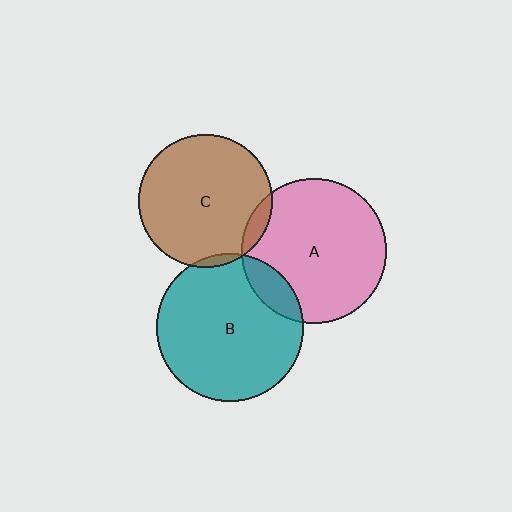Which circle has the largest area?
Circle B (teal).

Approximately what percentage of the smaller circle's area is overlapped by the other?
Approximately 5%.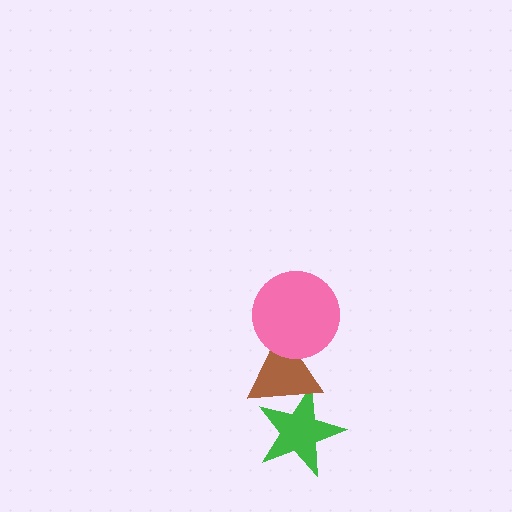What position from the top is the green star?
The green star is 3rd from the top.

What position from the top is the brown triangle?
The brown triangle is 2nd from the top.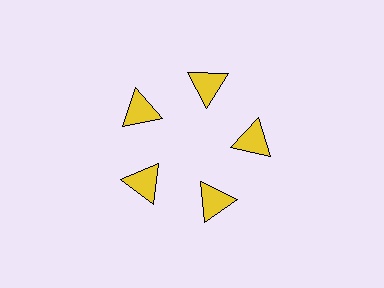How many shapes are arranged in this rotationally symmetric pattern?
There are 5 shapes, arranged in 5 groups of 1.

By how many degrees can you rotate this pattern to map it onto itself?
The pattern maps onto itself every 72 degrees of rotation.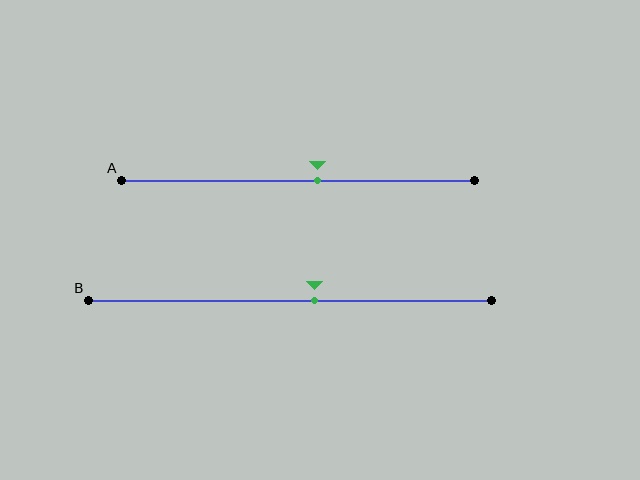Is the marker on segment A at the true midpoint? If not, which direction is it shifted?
No, the marker on segment A is shifted to the right by about 6% of the segment length.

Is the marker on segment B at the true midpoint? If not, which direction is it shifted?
No, the marker on segment B is shifted to the right by about 6% of the segment length.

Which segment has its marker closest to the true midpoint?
Segment A has its marker closest to the true midpoint.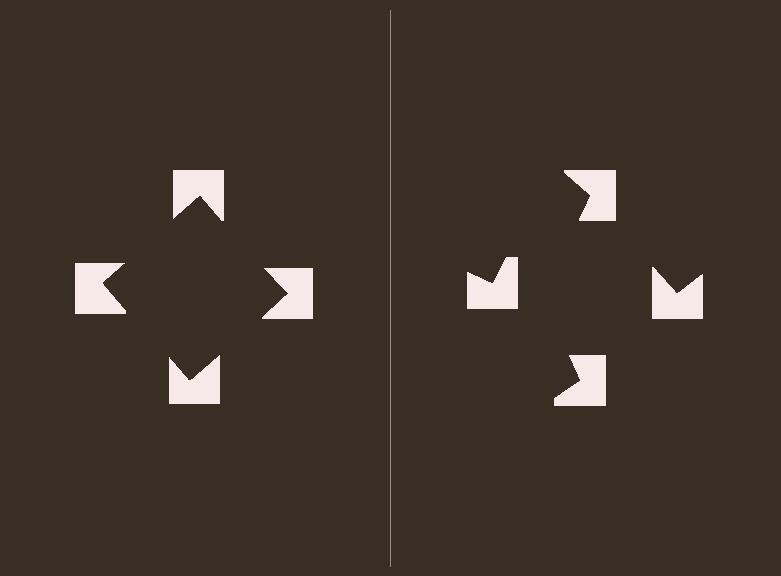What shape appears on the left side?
An illusory square.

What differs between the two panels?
The notched squares are positioned identically on both sides; only the wedge orientations differ. On the left they align to a square; on the right they are misaligned.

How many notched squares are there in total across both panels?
8 — 4 on each side.